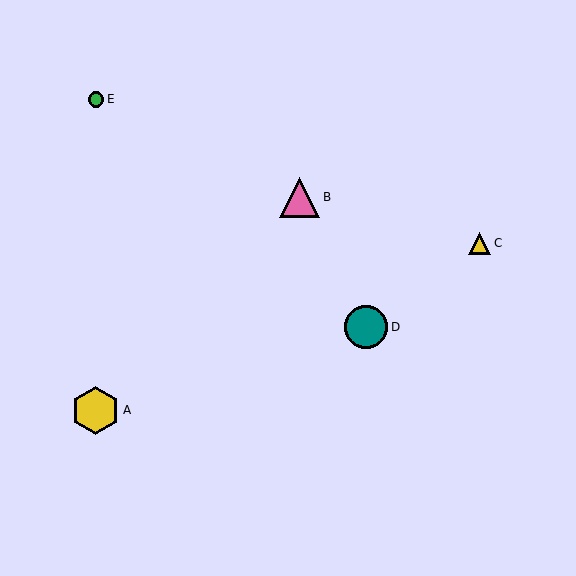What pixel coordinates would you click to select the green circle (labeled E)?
Click at (96, 99) to select the green circle E.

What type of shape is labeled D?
Shape D is a teal circle.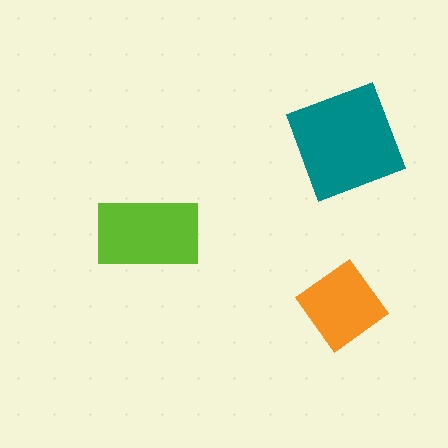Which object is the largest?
The teal square.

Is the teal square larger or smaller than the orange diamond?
Larger.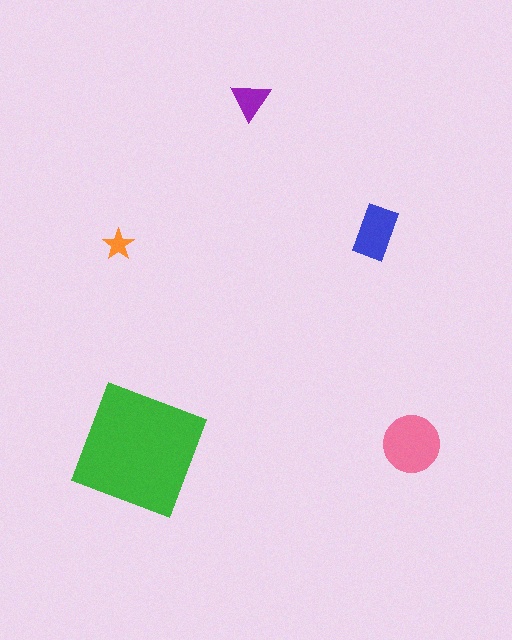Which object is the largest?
The green square.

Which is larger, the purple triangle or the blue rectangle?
The blue rectangle.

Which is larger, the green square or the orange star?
The green square.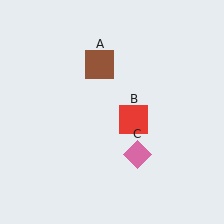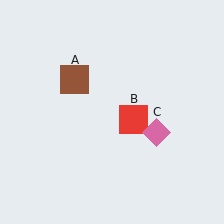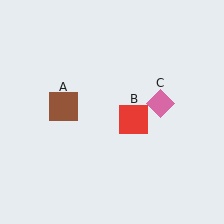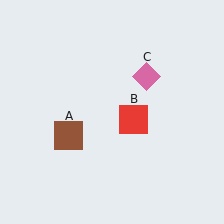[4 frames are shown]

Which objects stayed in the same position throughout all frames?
Red square (object B) remained stationary.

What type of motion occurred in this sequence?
The brown square (object A), pink diamond (object C) rotated counterclockwise around the center of the scene.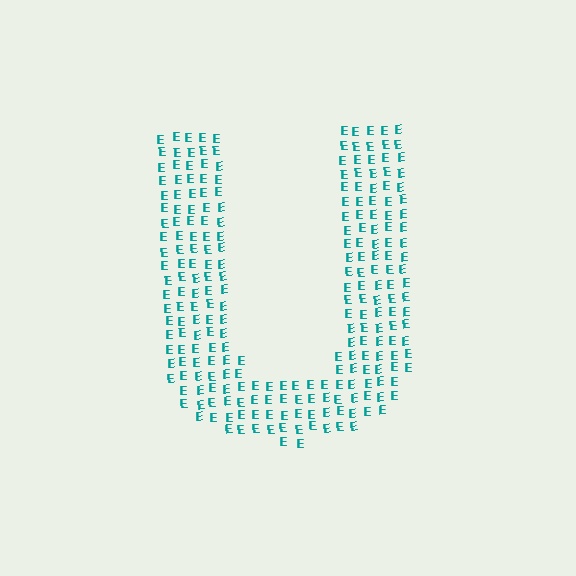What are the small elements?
The small elements are letter E's.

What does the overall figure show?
The overall figure shows the letter U.